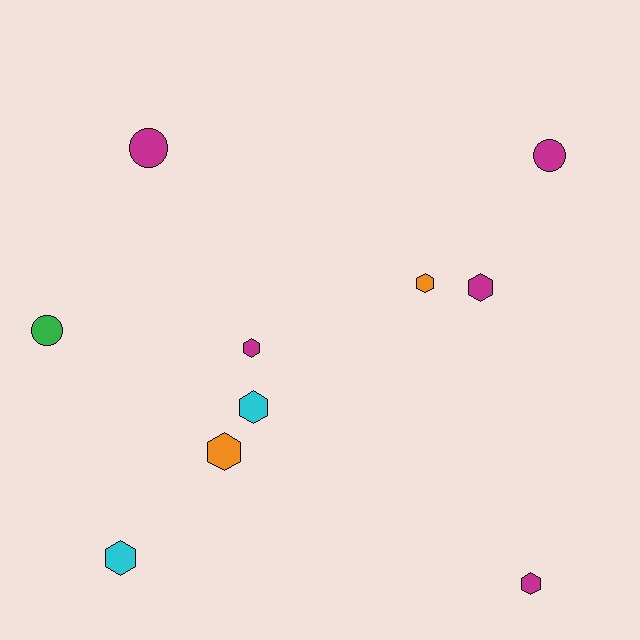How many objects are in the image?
There are 10 objects.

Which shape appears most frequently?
Hexagon, with 7 objects.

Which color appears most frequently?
Magenta, with 5 objects.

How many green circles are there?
There is 1 green circle.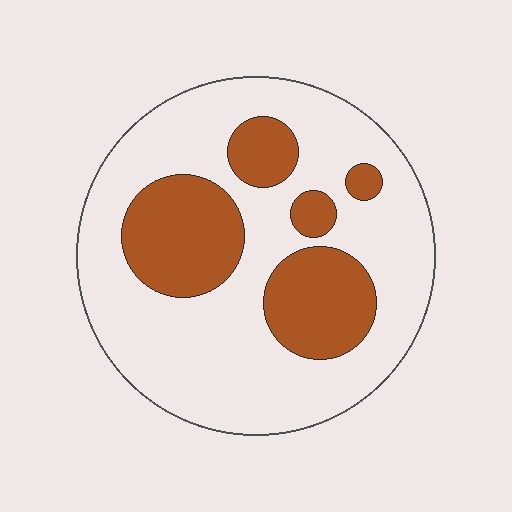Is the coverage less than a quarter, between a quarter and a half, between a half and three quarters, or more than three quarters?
Between a quarter and a half.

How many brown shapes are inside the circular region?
5.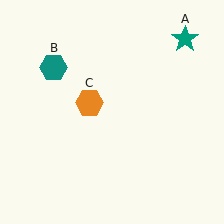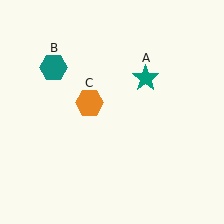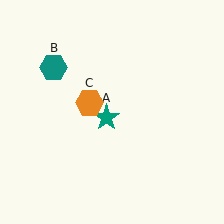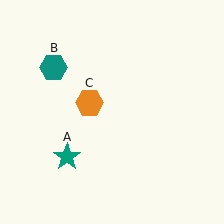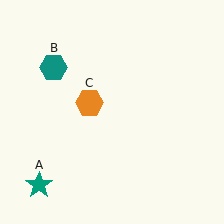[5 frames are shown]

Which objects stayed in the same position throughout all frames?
Teal hexagon (object B) and orange hexagon (object C) remained stationary.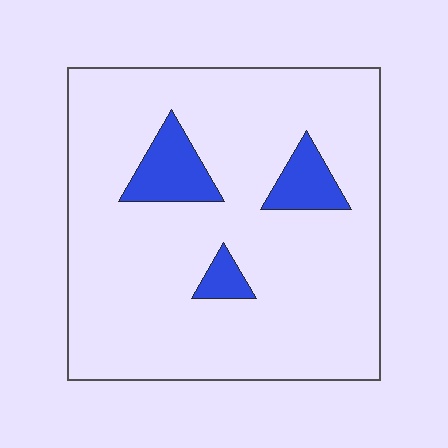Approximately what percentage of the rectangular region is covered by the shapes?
Approximately 10%.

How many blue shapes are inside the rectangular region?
3.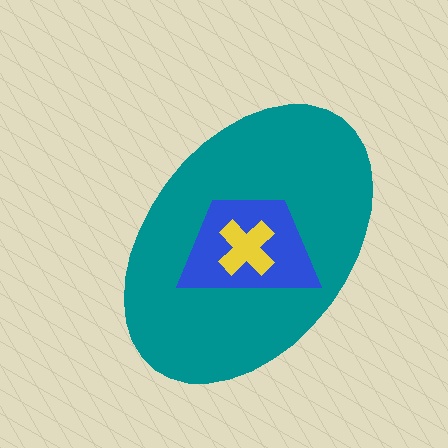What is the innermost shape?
The yellow cross.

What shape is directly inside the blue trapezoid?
The yellow cross.